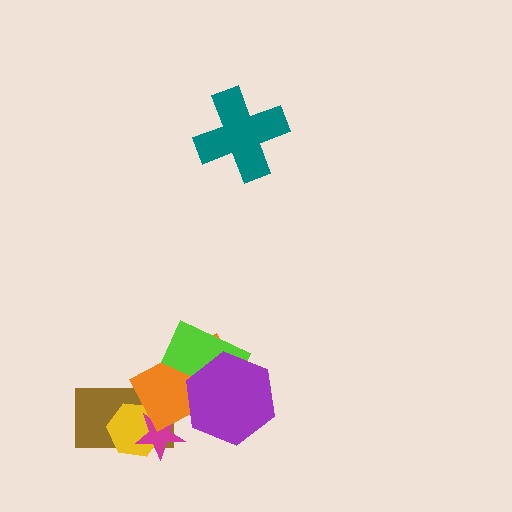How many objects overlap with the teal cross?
0 objects overlap with the teal cross.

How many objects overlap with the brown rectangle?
3 objects overlap with the brown rectangle.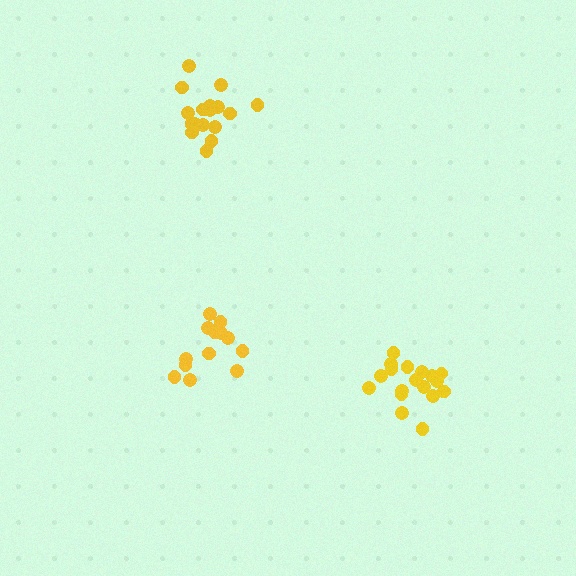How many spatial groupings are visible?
There are 3 spatial groupings.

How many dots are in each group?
Group 1: 13 dots, Group 2: 18 dots, Group 3: 17 dots (48 total).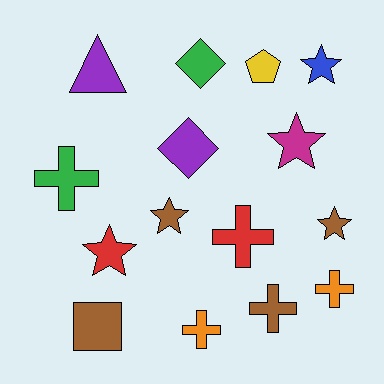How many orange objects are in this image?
There are 2 orange objects.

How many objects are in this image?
There are 15 objects.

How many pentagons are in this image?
There is 1 pentagon.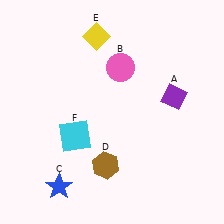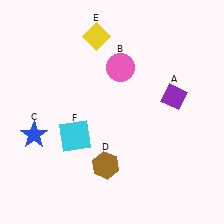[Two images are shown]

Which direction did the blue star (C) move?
The blue star (C) moved up.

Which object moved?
The blue star (C) moved up.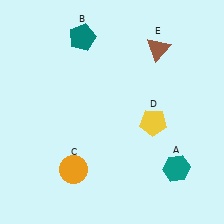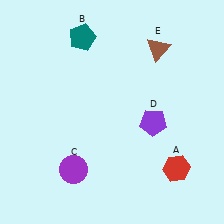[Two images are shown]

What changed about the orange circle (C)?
In Image 1, C is orange. In Image 2, it changed to purple.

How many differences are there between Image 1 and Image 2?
There are 3 differences between the two images.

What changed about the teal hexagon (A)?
In Image 1, A is teal. In Image 2, it changed to red.